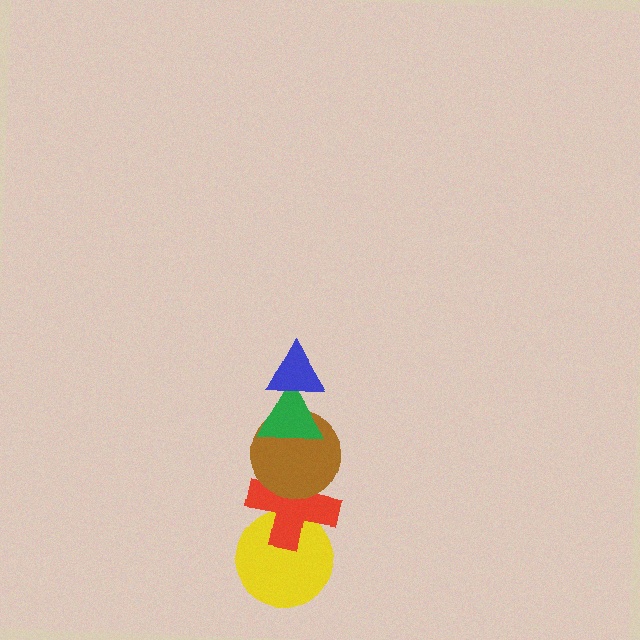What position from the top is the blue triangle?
The blue triangle is 1st from the top.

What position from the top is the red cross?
The red cross is 4th from the top.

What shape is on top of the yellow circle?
The red cross is on top of the yellow circle.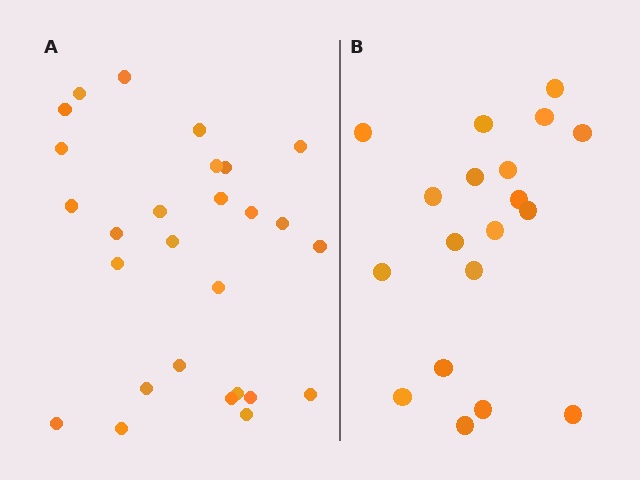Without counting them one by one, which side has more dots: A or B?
Region A (the left region) has more dots.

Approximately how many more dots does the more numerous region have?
Region A has roughly 8 or so more dots than region B.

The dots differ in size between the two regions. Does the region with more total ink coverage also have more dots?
No. Region B has more total ink coverage because its dots are larger, but region A actually contains more individual dots. Total area can be misleading — the number of items is what matters here.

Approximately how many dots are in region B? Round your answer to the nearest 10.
About 20 dots. (The exact count is 19, which rounds to 20.)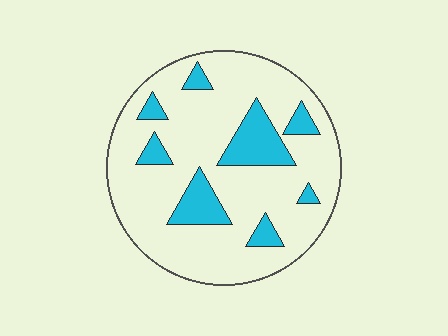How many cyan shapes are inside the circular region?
8.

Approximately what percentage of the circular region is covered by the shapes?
Approximately 20%.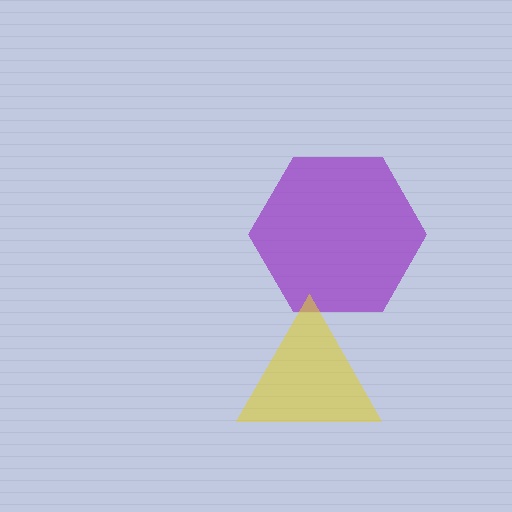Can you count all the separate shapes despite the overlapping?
Yes, there are 2 separate shapes.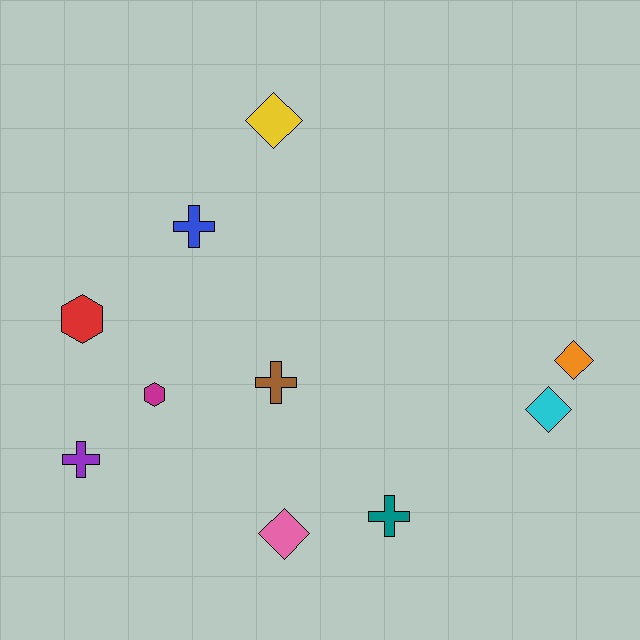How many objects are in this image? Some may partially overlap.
There are 10 objects.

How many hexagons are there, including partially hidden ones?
There are 2 hexagons.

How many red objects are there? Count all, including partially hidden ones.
There is 1 red object.